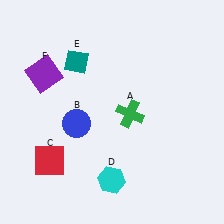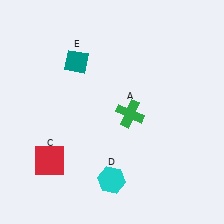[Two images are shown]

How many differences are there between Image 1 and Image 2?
There are 2 differences between the two images.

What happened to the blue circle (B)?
The blue circle (B) was removed in Image 2. It was in the bottom-left area of Image 1.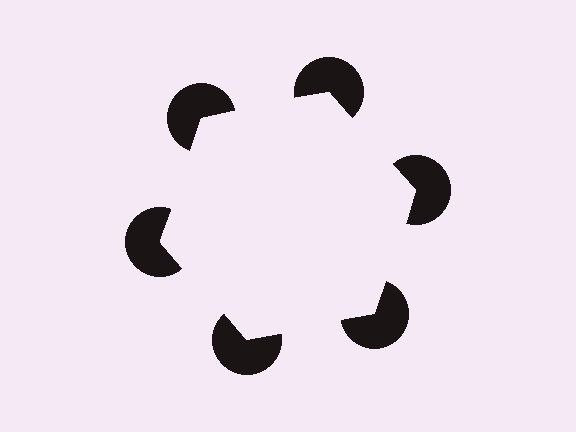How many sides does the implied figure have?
6 sides.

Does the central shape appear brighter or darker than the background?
It typically appears slightly brighter than the background, even though no actual brightness change is drawn.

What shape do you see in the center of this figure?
An illusory hexagon — its edges are inferred from the aligned wedge cuts in the pac-man discs, not physically drawn.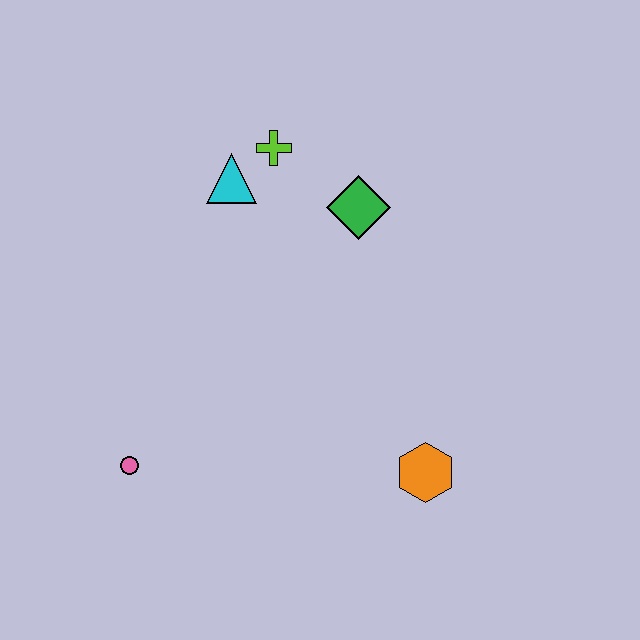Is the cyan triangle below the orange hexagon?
No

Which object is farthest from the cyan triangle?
The orange hexagon is farthest from the cyan triangle.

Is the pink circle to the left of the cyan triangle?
Yes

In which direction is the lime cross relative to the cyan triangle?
The lime cross is to the right of the cyan triangle.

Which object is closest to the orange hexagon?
The green diamond is closest to the orange hexagon.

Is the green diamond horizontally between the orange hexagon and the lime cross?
Yes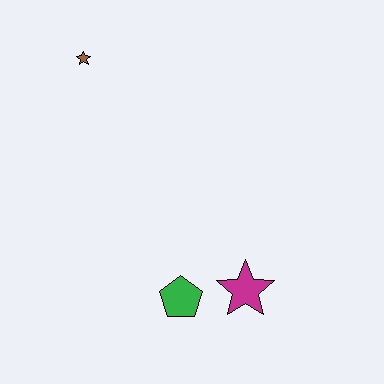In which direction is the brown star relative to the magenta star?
The brown star is above the magenta star.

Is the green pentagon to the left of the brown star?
No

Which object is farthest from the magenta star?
The brown star is farthest from the magenta star.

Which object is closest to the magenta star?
The green pentagon is closest to the magenta star.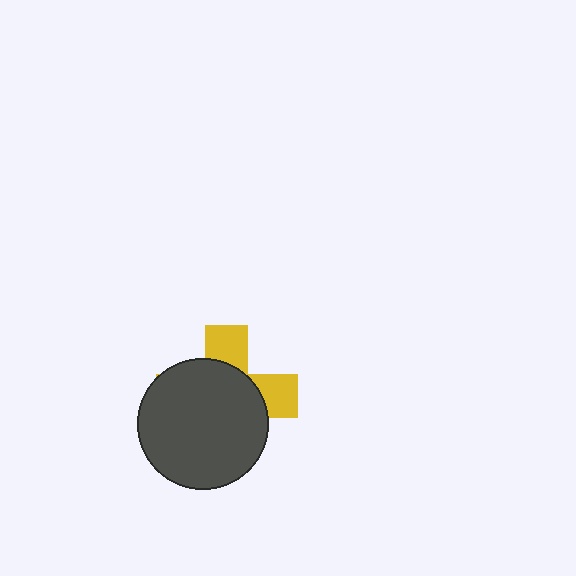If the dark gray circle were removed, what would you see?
You would see the complete yellow cross.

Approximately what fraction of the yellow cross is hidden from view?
Roughly 69% of the yellow cross is hidden behind the dark gray circle.